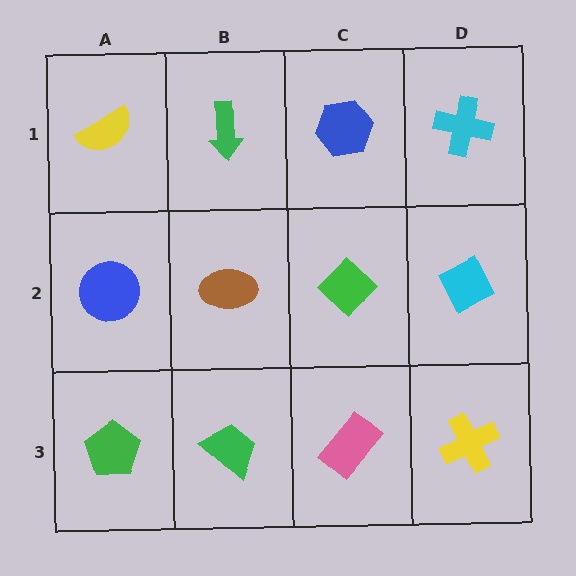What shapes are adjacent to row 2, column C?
A blue hexagon (row 1, column C), a pink rectangle (row 3, column C), a brown ellipse (row 2, column B), a cyan diamond (row 2, column D).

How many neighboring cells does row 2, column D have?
3.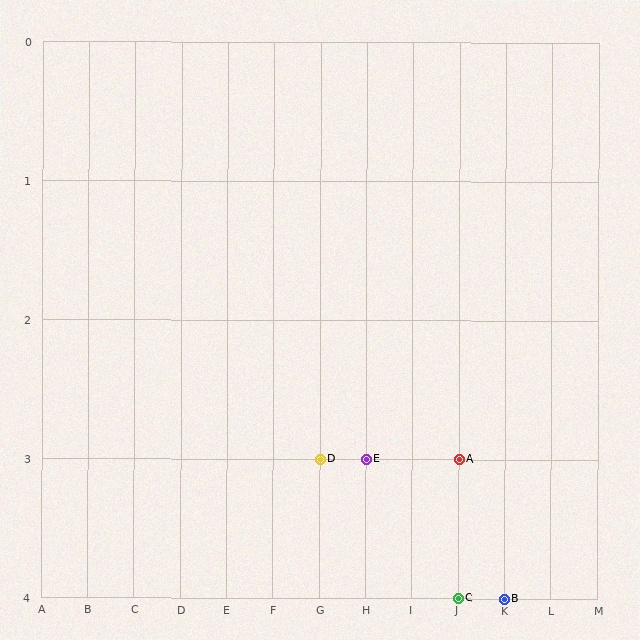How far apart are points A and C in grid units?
Points A and C are 1 row apart.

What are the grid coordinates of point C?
Point C is at grid coordinates (J, 4).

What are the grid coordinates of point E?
Point E is at grid coordinates (H, 3).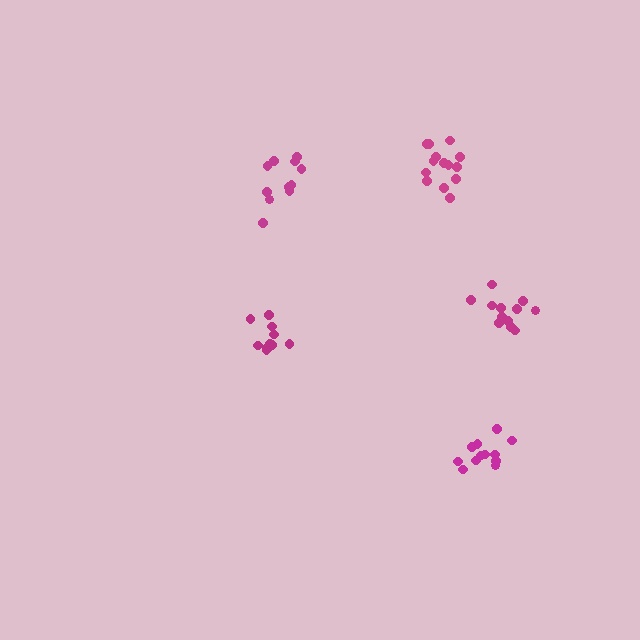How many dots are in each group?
Group 1: 13 dots, Group 2: 12 dots, Group 3: 11 dots, Group 4: 11 dots, Group 5: 14 dots (61 total).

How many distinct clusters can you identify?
There are 5 distinct clusters.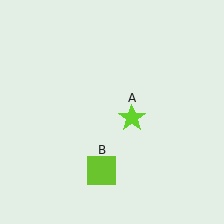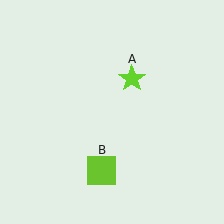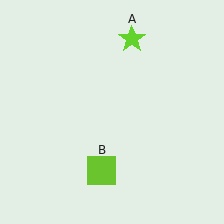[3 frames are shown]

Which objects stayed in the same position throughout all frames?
Lime square (object B) remained stationary.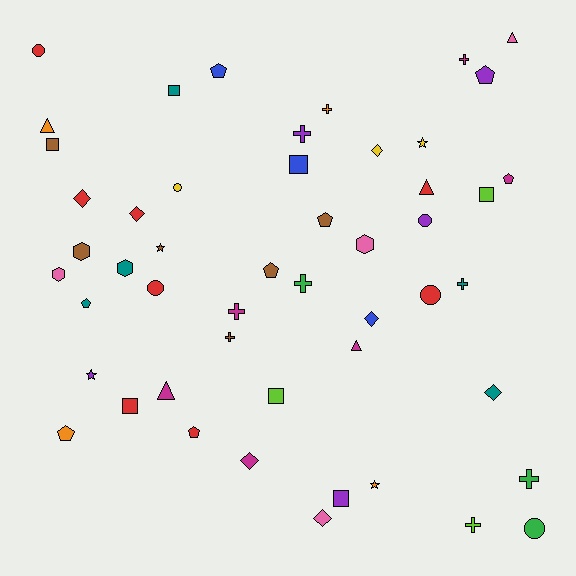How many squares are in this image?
There are 7 squares.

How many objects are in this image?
There are 50 objects.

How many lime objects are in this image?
There are 3 lime objects.